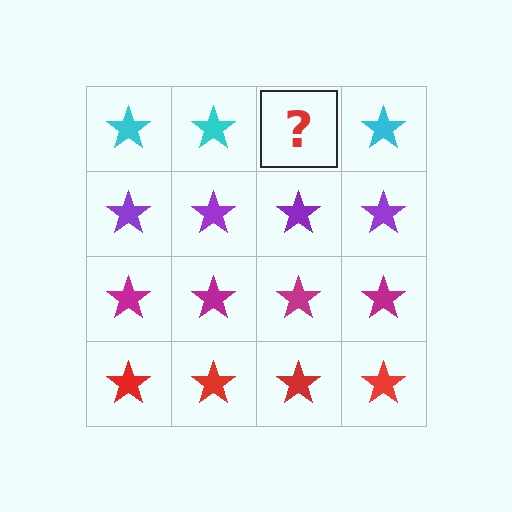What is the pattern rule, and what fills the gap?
The rule is that each row has a consistent color. The gap should be filled with a cyan star.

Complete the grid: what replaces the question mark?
The question mark should be replaced with a cyan star.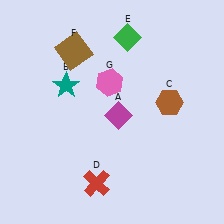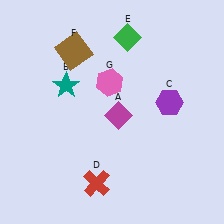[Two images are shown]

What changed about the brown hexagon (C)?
In Image 1, C is brown. In Image 2, it changed to purple.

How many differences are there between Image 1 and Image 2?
There is 1 difference between the two images.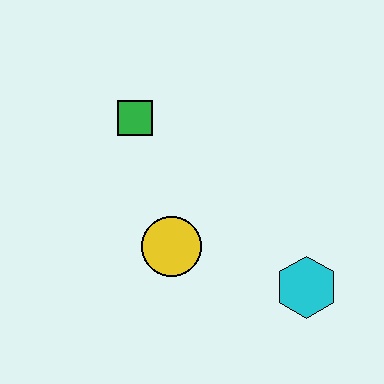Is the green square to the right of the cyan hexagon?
No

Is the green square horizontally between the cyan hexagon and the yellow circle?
No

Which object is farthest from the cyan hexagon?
The green square is farthest from the cyan hexagon.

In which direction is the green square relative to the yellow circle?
The green square is above the yellow circle.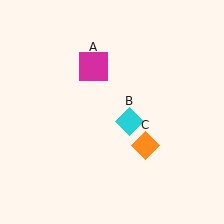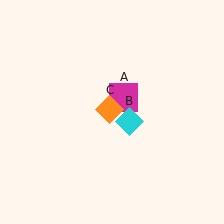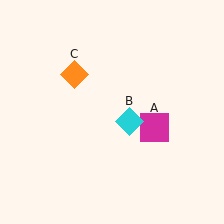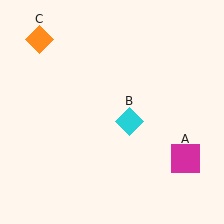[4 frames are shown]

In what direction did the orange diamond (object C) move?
The orange diamond (object C) moved up and to the left.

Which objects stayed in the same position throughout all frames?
Cyan diamond (object B) remained stationary.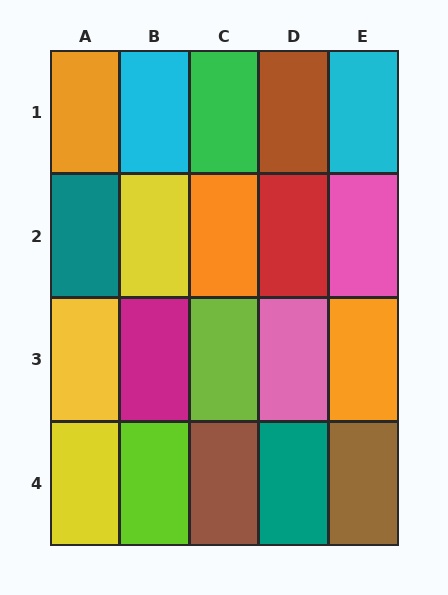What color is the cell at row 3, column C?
Lime.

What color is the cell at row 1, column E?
Cyan.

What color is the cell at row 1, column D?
Brown.